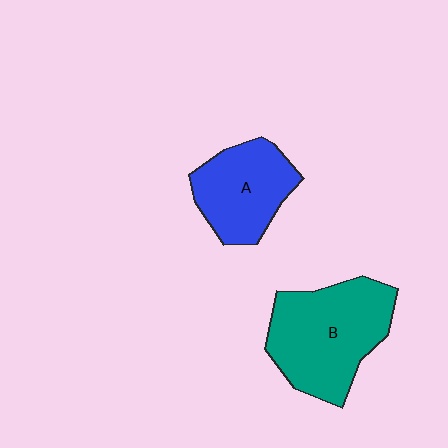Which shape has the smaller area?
Shape A (blue).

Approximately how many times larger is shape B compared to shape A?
Approximately 1.4 times.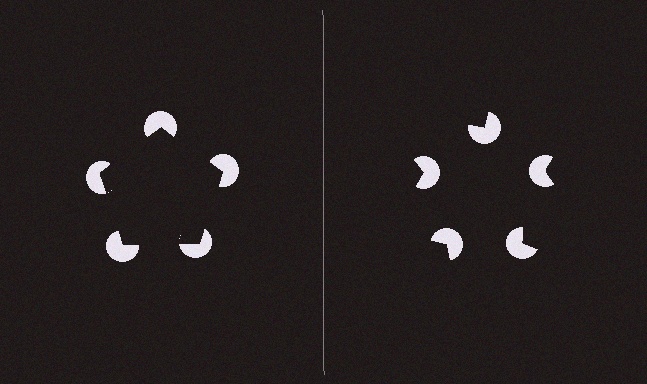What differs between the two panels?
The pac-man discs are positioned identically on both sides; only the wedge orientations differ. On the left they align to a pentagon; on the right they are misaligned.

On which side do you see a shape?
An illusory pentagon appears on the left side. On the right side the wedge cuts are rotated, so no coherent shape forms.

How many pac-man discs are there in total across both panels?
10 — 5 on each side.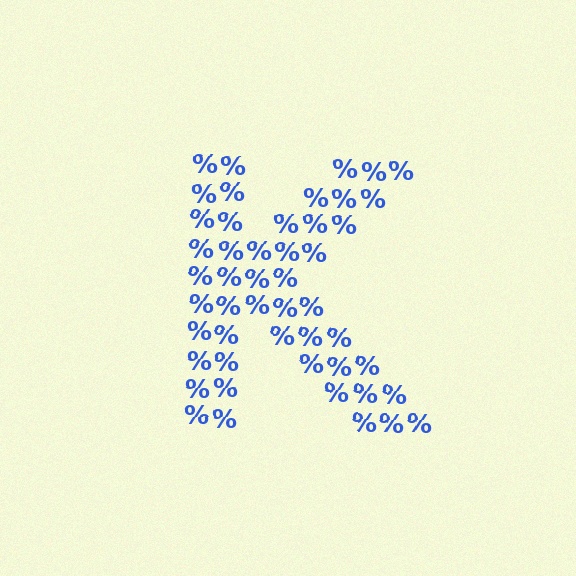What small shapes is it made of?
It is made of small percent signs.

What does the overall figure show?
The overall figure shows the letter K.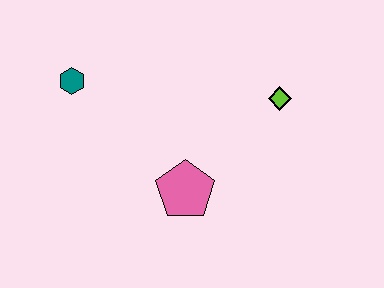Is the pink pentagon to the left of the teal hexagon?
No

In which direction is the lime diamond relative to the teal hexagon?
The lime diamond is to the right of the teal hexagon.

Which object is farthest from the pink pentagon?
The teal hexagon is farthest from the pink pentagon.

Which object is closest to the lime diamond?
The pink pentagon is closest to the lime diamond.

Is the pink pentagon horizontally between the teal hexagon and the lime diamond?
Yes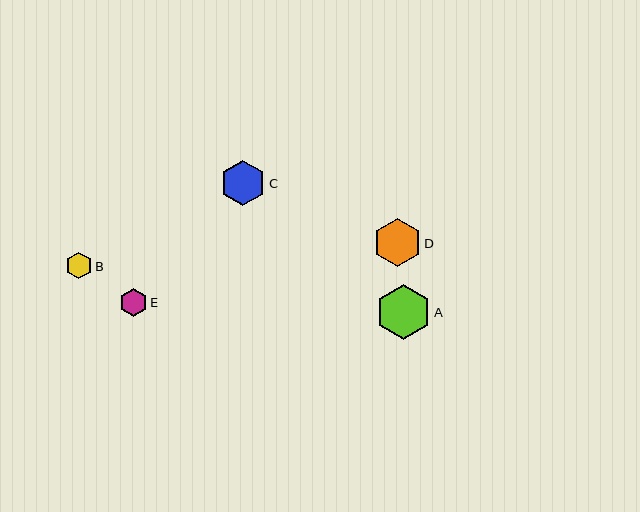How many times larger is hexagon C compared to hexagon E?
Hexagon C is approximately 1.6 times the size of hexagon E.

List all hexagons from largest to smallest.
From largest to smallest: A, D, C, E, B.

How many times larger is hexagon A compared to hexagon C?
Hexagon A is approximately 1.2 times the size of hexagon C.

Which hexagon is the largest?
Hexagon A is the largest with a size of approximately 55 pixels.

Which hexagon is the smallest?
Hexagon B is the smallest with a size of approximately 26 pixels.